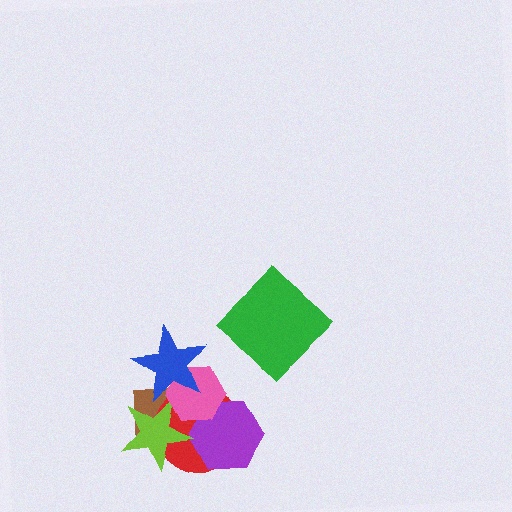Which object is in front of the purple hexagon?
The pink hexagon is in front of the purple hexagon.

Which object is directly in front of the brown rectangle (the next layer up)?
The red circle is directly in front of the brown rectangle.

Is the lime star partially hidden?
Yes, it is partially covered by another shape.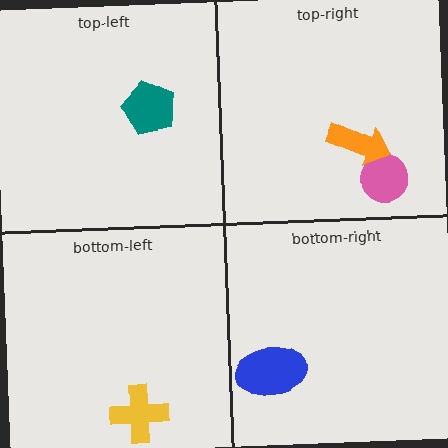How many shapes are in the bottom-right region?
1.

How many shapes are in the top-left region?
1.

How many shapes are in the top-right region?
2.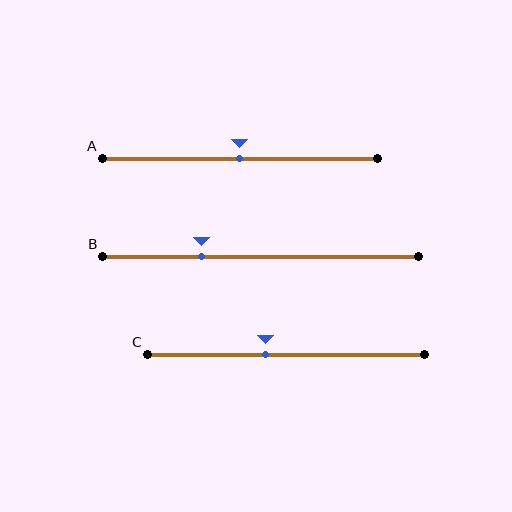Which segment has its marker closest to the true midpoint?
Segment A has its marker closest to the true midpoint.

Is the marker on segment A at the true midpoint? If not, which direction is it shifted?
Yes, the marker on segment A is at the true midpoint.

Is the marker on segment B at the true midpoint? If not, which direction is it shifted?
No, the marker on segment B is shifted to the left by about 19% of the segment length.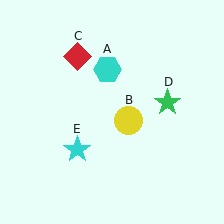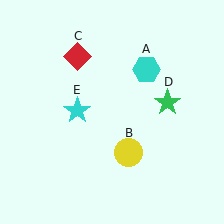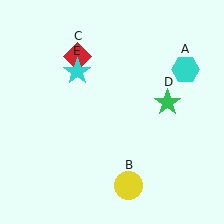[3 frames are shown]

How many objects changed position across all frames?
3 objects changed position: cyan hexagon (object A), yellow circle (object B), cyan star (object E).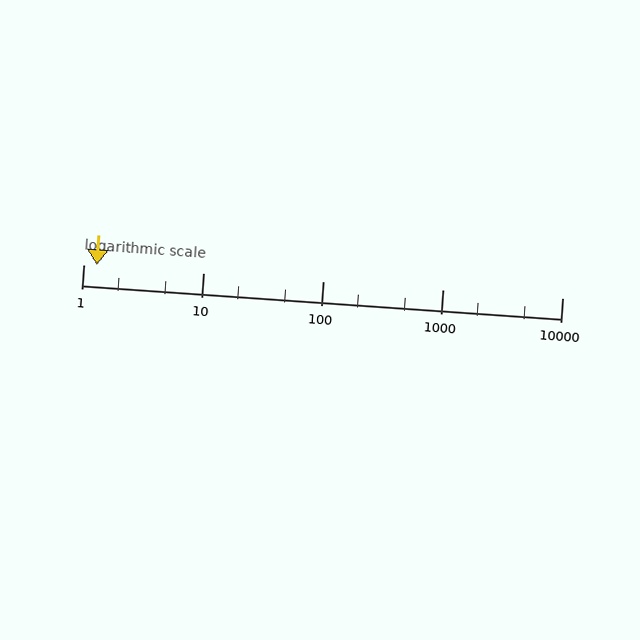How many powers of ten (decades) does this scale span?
The scale spans 4 decades, from 1 to 10000.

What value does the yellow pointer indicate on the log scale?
The pointer indicates approximately 1.3.